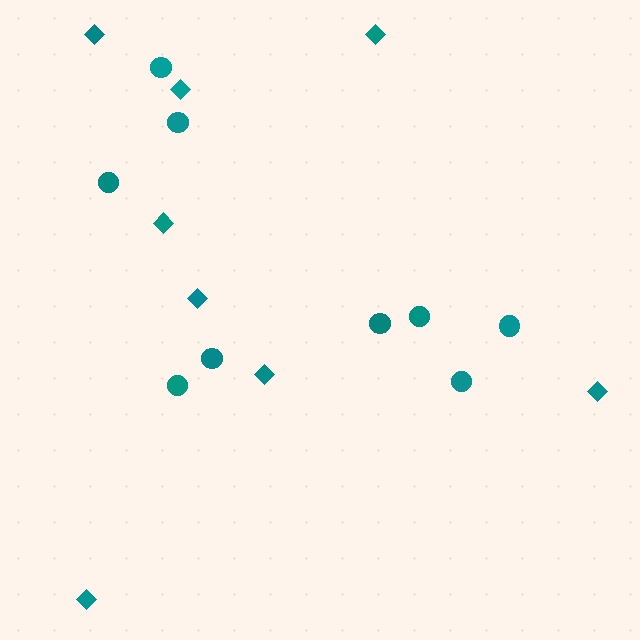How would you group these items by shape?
There are 2 groups: one group of diamonds (8) and one group of circles (9).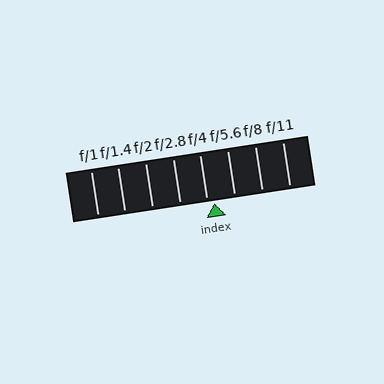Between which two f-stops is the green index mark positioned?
The index mark is between f/4 and f/5.6.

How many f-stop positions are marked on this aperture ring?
There are 8 f-stop positions marked.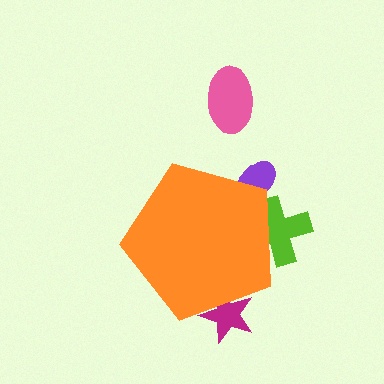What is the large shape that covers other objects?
An orange pentagon.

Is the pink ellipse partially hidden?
No, the pink ellipse is fully visible.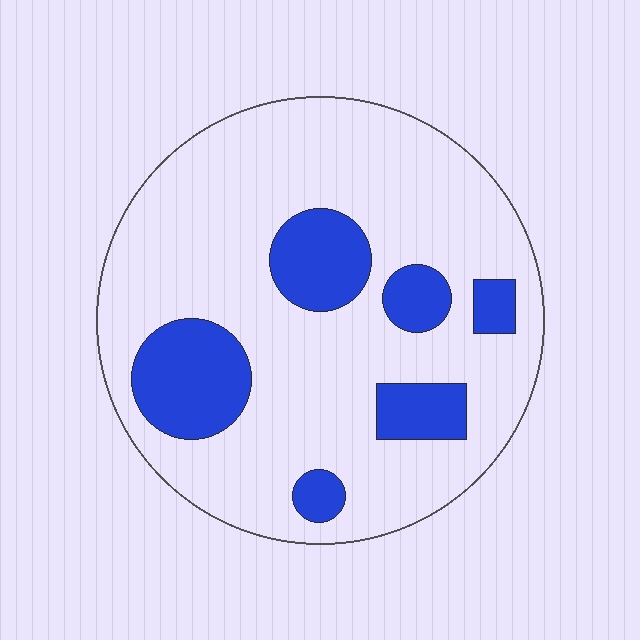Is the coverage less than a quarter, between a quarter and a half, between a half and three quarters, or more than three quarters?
Less than a quarter.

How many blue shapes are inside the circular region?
6.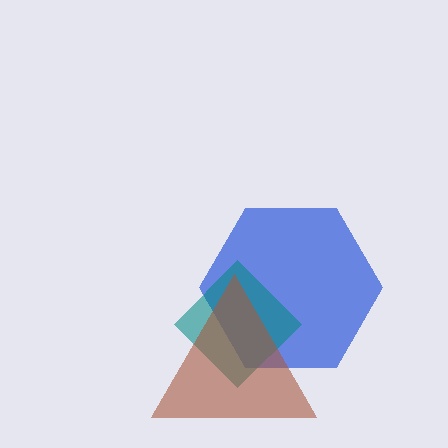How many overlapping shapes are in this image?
There are 3 overlapping shapes in the image.